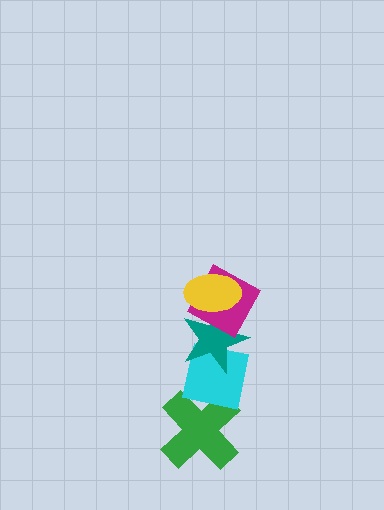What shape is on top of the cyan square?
The teal star is on top of the cyan square.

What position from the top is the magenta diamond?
The magenta diamond is 2nd from the top.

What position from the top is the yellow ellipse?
The yellow ellipse is 1st from the top.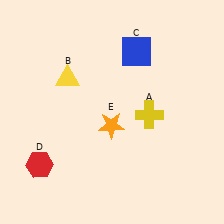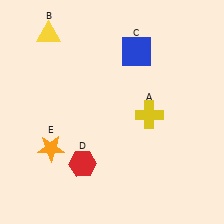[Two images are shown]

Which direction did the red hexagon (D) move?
The red hexagon (D) moved right.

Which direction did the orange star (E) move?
The orange star (E) moved left.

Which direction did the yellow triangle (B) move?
The yellow triangle (B) moved up.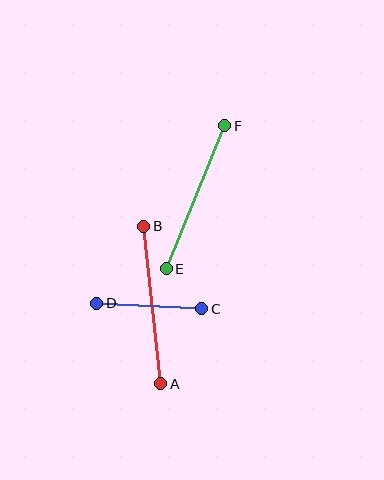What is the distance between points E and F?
The distance is approximately 154 pixels.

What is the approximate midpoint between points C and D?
The midpoint is at approximately (149, 306) pixels.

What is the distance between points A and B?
The distance is approximately 158 pixels.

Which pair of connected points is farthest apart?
Points A and B are farthest apart.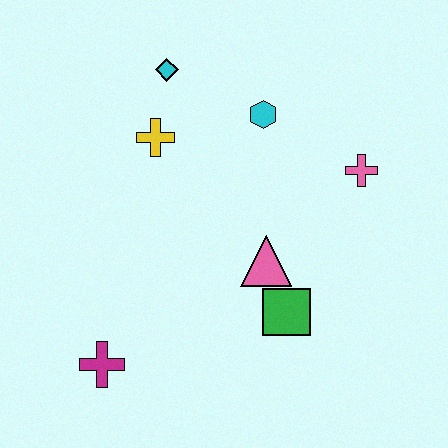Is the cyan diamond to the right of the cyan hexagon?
No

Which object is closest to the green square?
The pink triangle is closest to the green square.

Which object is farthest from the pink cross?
The magenta cross is farthest from the pink cross.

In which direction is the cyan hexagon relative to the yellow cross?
The cyan hexagon is to the right of the yellow cross.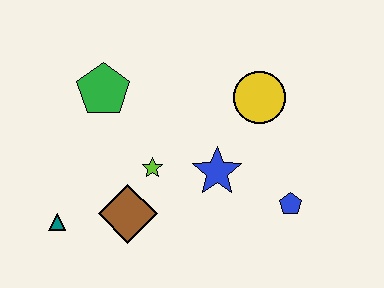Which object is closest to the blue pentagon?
The blue star is closest to the blue pentagon.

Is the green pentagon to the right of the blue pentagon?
No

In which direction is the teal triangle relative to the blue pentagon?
The teal triangle is to the left of the blue pentagon.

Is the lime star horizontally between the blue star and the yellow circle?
No